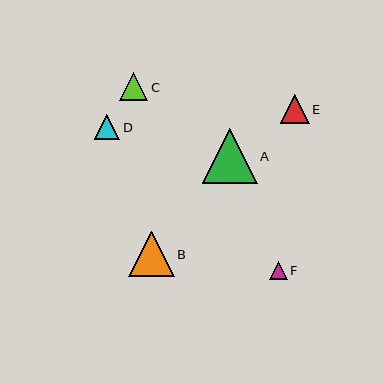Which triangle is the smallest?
Triangle F is the smallest with a size of approximately 18 pixels.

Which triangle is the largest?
Triangle A is the largest with a size of approximately 55 pixels.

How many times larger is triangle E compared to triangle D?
Triangle E is approximately 1.2 times the size of triangle D.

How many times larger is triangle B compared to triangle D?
Triangle B is approximately 1.8 times the size of triangle D.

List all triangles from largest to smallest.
From largest to smallest: A, B, E, C, D, F.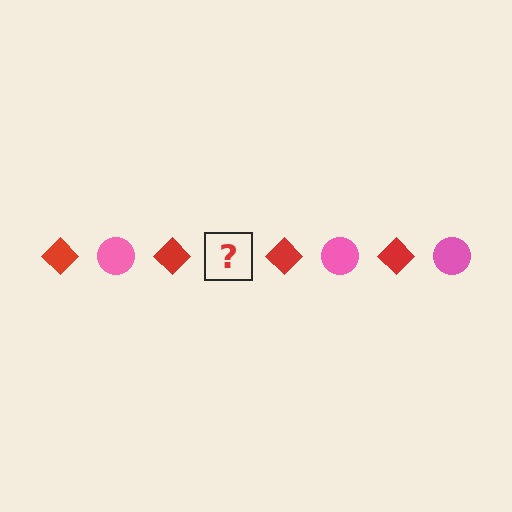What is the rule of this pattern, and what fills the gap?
The rule is that the pattern alternates between red diamond and pink circle. The gap should be filled with a pink circle.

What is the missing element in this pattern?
The missing element is a pink circle.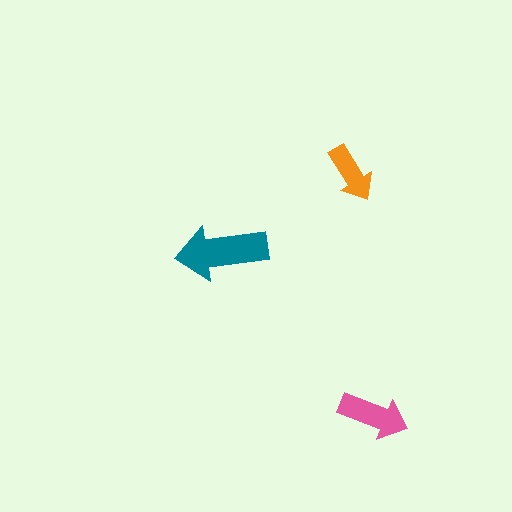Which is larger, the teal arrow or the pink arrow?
The teal one.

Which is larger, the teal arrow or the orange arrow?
The teal one.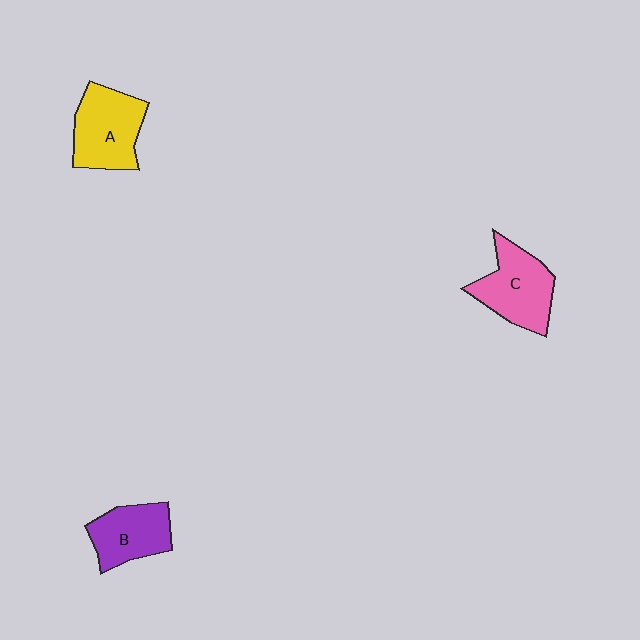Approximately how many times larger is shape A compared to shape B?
Approximately 1.2 times.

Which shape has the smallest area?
Shape B (purple).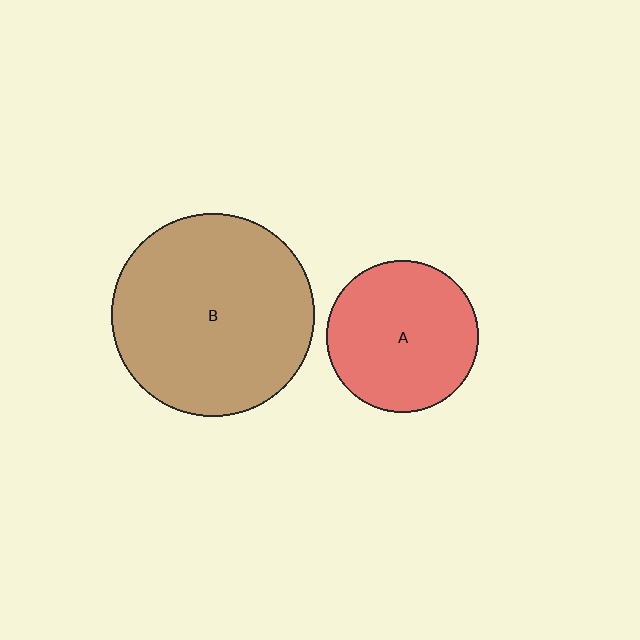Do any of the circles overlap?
No, none of the circles overlap.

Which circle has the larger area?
Circle B (brown).